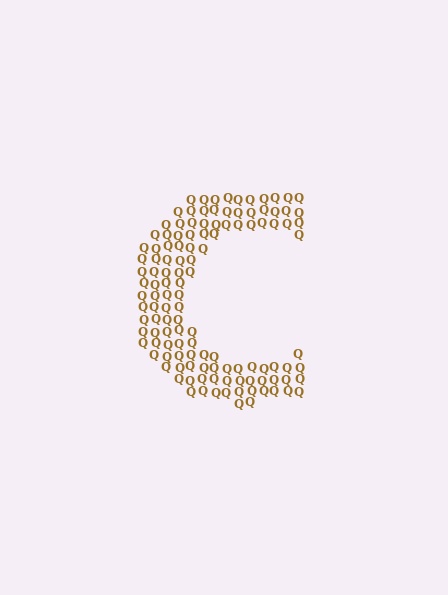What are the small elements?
The small elements are letter Q's.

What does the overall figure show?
The overall figure shows the letter C.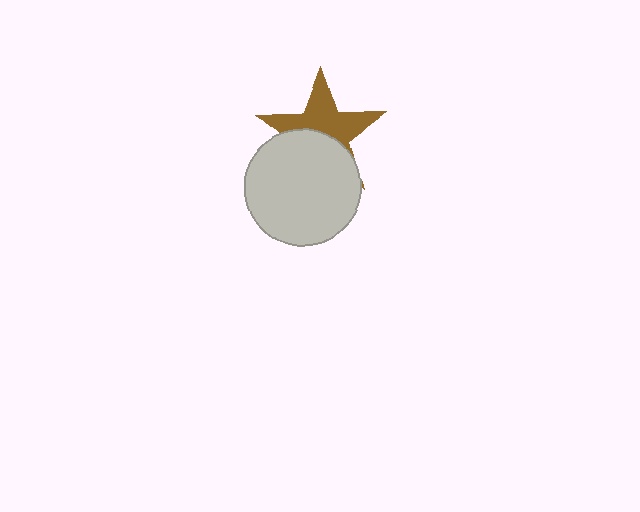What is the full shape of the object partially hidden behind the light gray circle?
The partially hidden object is a brown star.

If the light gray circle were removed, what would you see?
You would see the complete brown star.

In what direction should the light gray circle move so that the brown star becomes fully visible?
The light gray circle should move down. That is the shortest direction to clear the overlap and leave the brown star fully visible.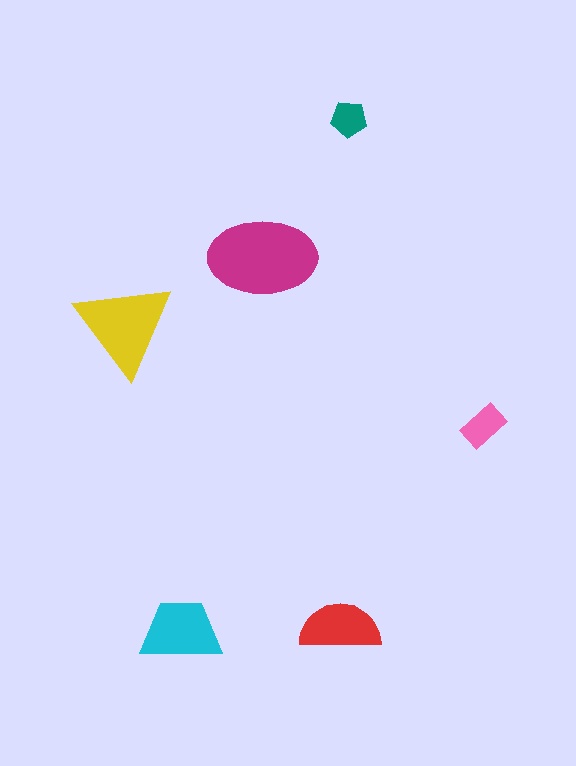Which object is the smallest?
The teal pentagon.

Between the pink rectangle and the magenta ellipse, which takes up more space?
The magenta ellipse.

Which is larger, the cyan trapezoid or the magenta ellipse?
The magenta ellipse.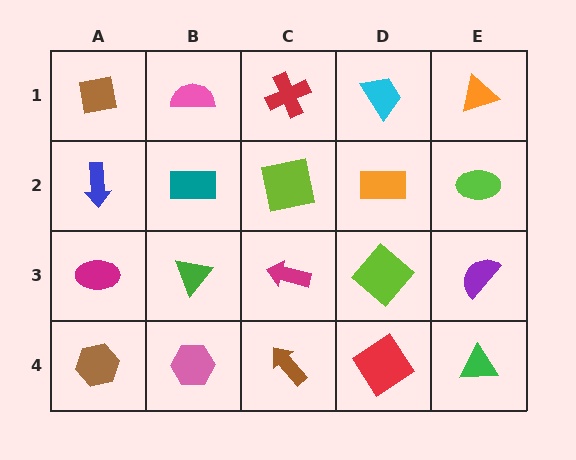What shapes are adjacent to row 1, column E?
A lime ellipse (row 2, column E), a cyan trapezoid (row 1, column D).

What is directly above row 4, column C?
A magenta arrow.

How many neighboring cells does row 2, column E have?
3.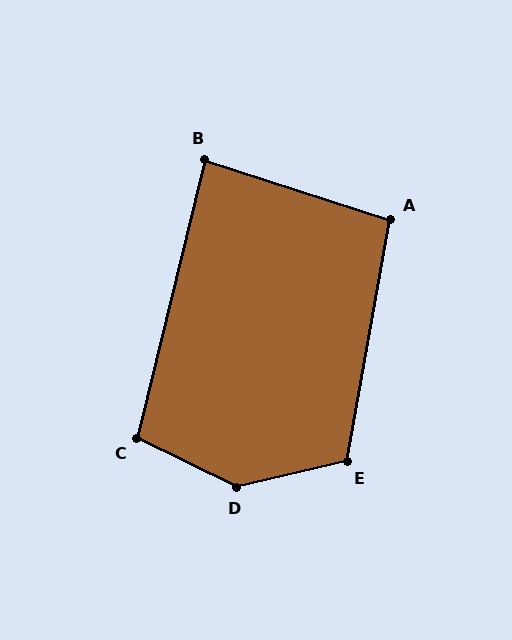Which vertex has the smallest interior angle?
B, at approximately 86 degrees.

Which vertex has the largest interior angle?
D, at approximately 141 degrees.